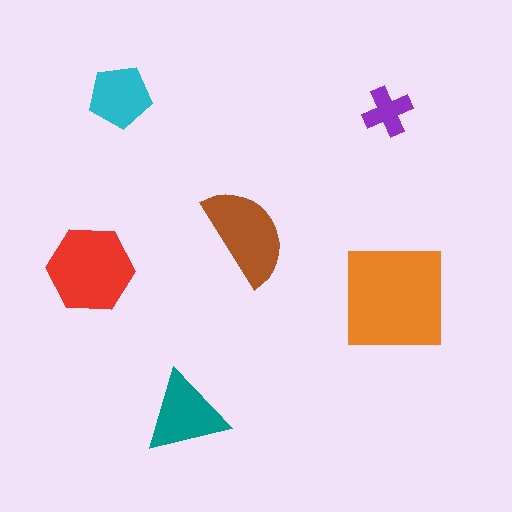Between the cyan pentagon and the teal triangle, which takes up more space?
The teal triangle.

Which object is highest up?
The cyan pentagon is topmost.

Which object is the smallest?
The purple cross.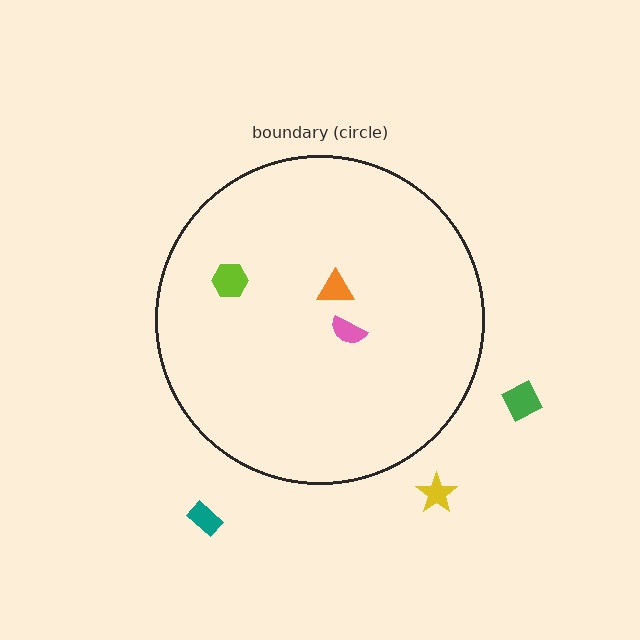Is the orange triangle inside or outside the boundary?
Inside.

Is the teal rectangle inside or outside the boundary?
Outside.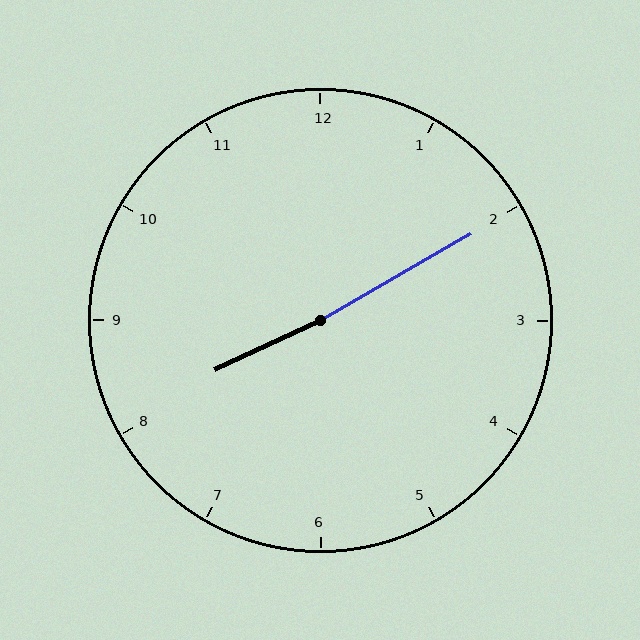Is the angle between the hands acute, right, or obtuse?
It is obtuse.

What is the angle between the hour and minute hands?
Approximately 175 degrees.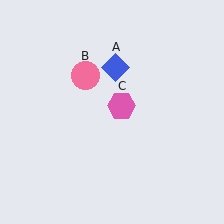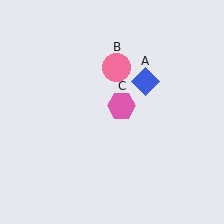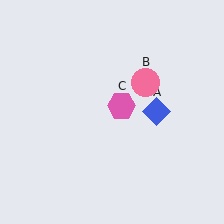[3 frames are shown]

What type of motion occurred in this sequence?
The blue diamond (object A), pink circle (object B) rotated clockwise around the center of the scene.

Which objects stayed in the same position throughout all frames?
Pink hexagon (object C) remained stationary.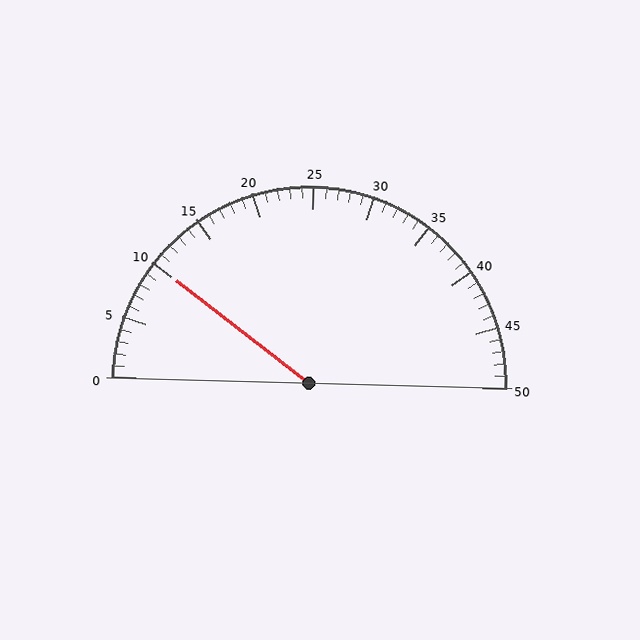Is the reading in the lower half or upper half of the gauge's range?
The reading is in the lower half of the range (0 to 50).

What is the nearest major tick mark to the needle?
The nearest major tick mark is 10.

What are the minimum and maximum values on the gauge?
The gauge ranges from 0 to 50.